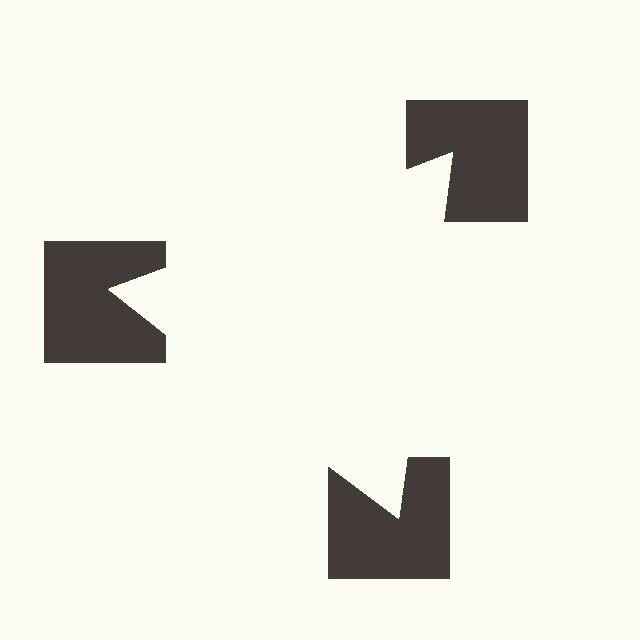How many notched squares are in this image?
There are 3 — one at each vertex of the illusory triangle.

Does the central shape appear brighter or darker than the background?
It typically appears slightly brighter than the background, even though no actual brightness change is drawn.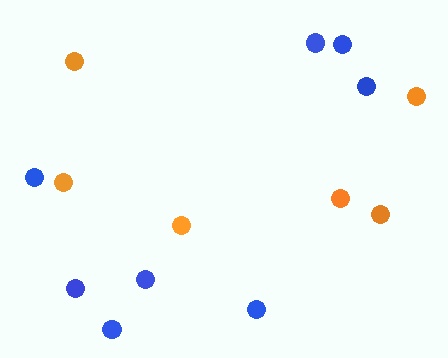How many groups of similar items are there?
There are 2 groups: one group of orange circles (6) and one group of blue circles (8).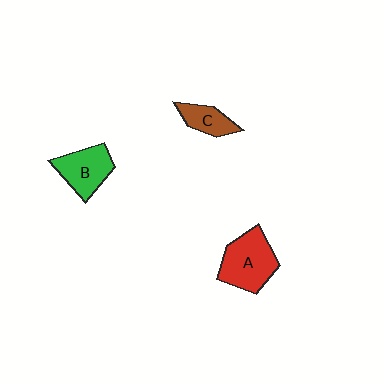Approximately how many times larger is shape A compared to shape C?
Approximately 1.9 times.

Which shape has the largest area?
Shape A (red).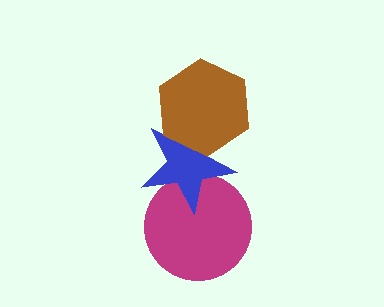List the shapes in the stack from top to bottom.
From top to bottom: the brown hexagon, the blue star, the magenta circle.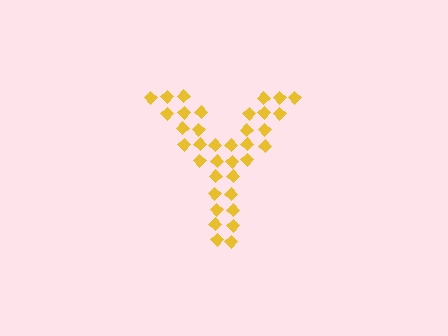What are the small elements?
The small elements are diamonds.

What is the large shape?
The large shape is the letter Y.